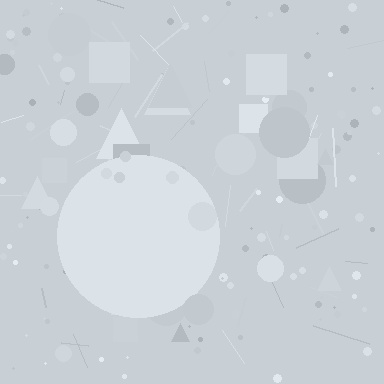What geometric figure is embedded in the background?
A circle is embedded in the background.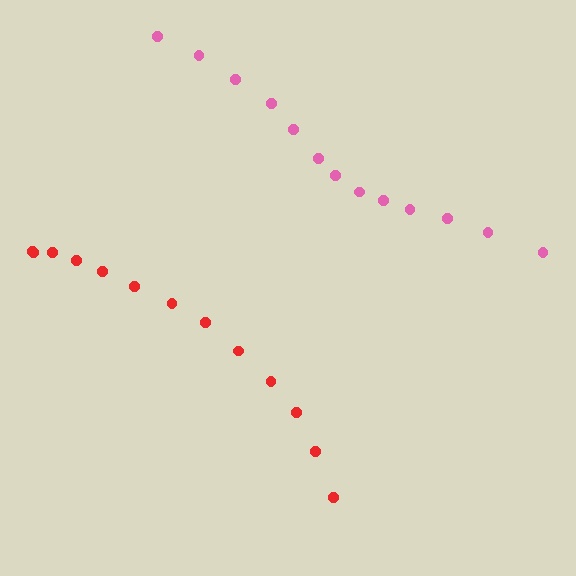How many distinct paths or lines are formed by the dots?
There are 2 distinct paths.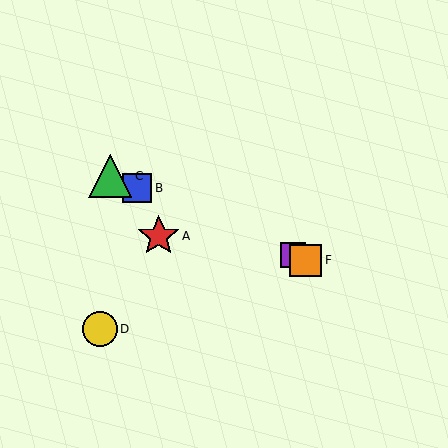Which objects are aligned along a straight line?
Objects B, C, E, F are aligned along a straight line.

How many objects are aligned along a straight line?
4 objects (B, C, E, F) are aligned along a straight line.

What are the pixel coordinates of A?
Object A is at (159, 236).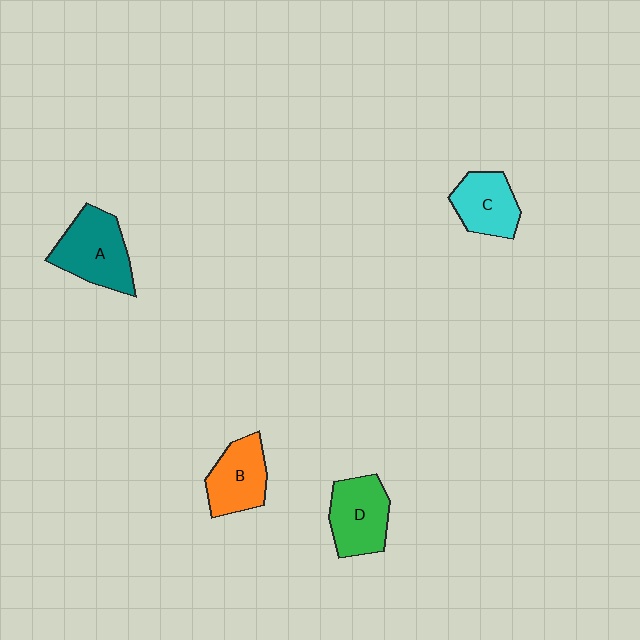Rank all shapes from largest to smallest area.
From largest to smallest: A (teal), D (green), B (orange), C (cyan).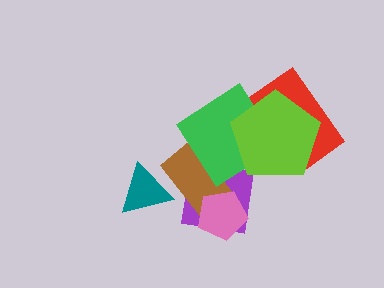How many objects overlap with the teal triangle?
1 object overlaps with the teal triangle.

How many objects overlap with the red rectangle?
2 objects overlap with the red rectangle.